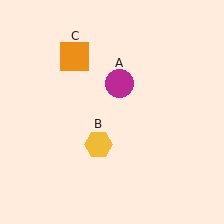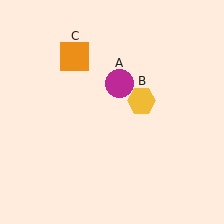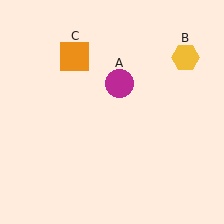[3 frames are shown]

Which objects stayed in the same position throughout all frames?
Magenta circle (object A) and orange square (object C) remained stationary.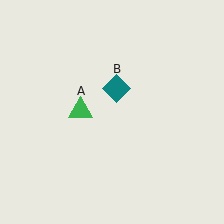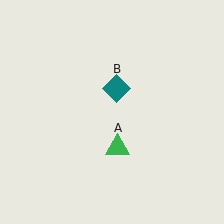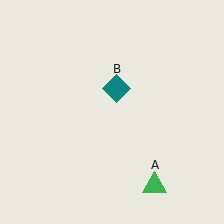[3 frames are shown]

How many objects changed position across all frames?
1 object changed position: green triangle (object A).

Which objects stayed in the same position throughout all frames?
Teal diamond (object B) remained stationary.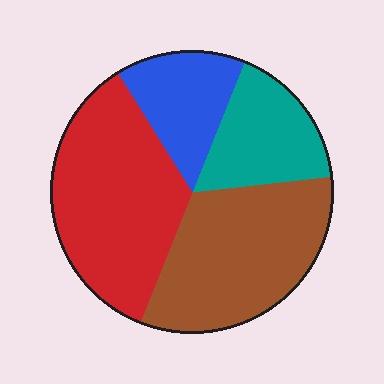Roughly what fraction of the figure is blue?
Blue takes up about one sixth (1/6) of the figure.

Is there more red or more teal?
Red.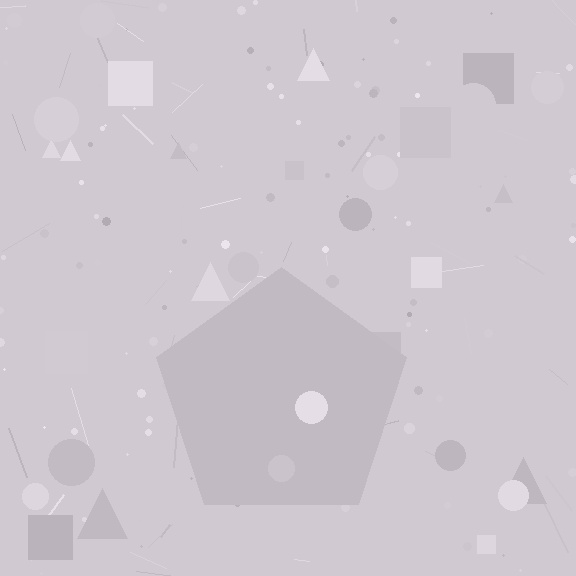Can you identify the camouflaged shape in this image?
The camouflaged shape is a pentagon.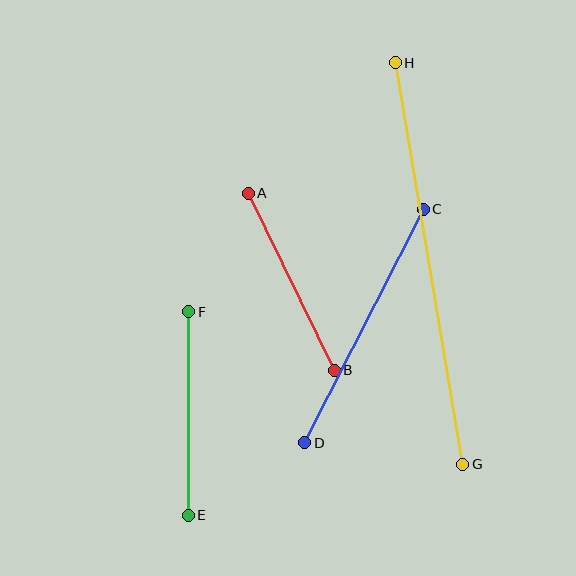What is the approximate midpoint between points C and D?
The midpoint is at approximately (364, 326) pixels.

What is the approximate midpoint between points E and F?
The midpoint is at approximately (188, 413) pixels.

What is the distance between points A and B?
The distance is approximately 197 pixels.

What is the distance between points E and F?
The distance is approximately 204 pixels.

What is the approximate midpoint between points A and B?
The midpoint is at approximately (291, 282) pixels.